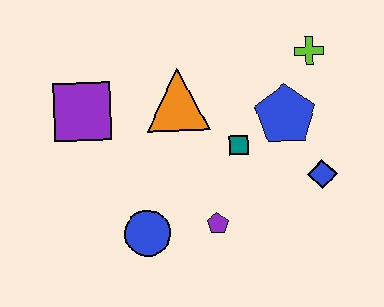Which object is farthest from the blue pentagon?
The purple square is farthest from the blue pentagon.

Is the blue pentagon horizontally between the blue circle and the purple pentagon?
No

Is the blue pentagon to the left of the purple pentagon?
No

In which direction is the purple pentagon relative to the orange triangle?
The purple pentagon is below the orange triangle.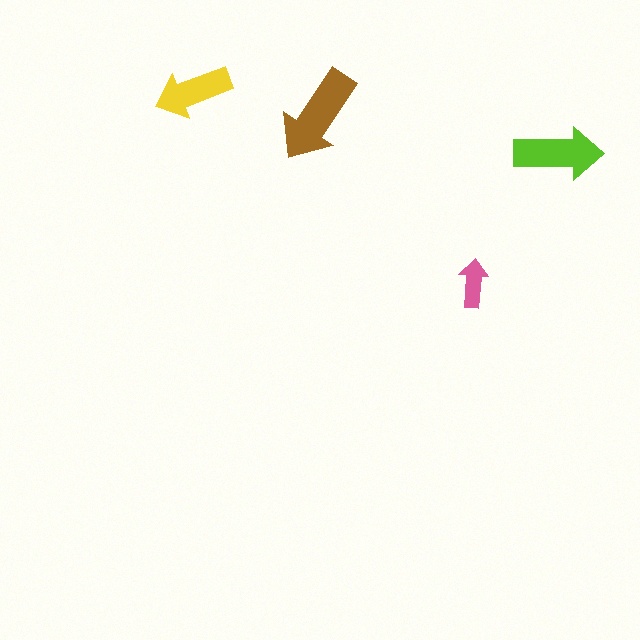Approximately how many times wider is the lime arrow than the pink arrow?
About 2 times wider.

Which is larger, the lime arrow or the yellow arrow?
The lime one.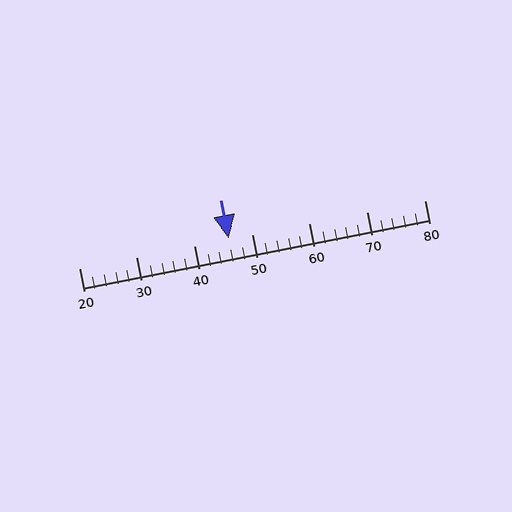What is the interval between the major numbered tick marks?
The major tick marks are spaced 10 units apart.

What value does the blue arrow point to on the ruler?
The blue arrow points to approximately 46.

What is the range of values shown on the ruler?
The ruler shows values from 20 to 80.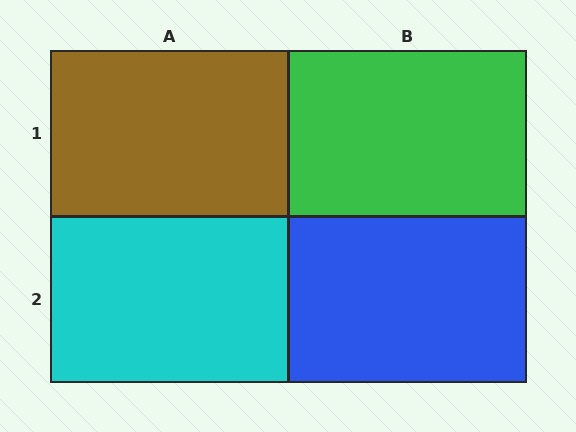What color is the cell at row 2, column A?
Cyan.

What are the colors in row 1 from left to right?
Brown, green.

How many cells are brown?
1 cell is brown.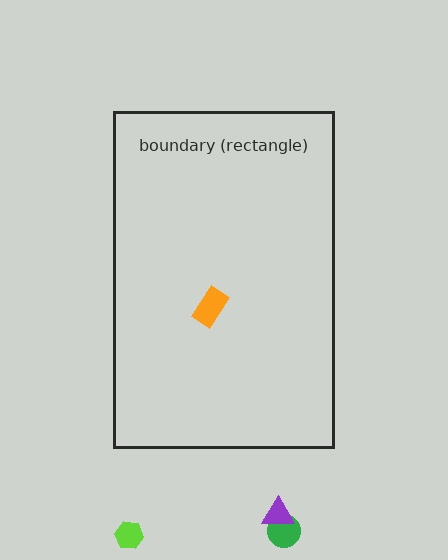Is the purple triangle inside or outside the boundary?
Outside.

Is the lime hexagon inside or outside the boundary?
Outside.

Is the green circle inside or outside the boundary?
Outside.